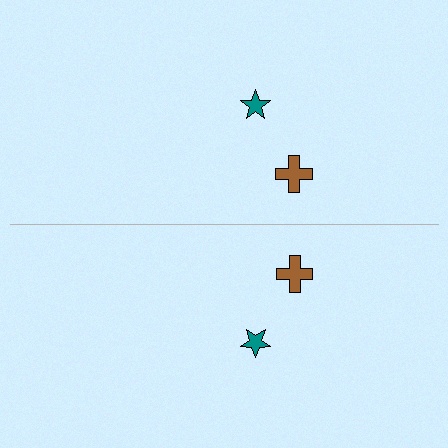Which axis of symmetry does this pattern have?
The pattern has a horizontal axis of symmetry running through the center of the image.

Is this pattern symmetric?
Yes, this pattern has bilateral (reflection) symmetry.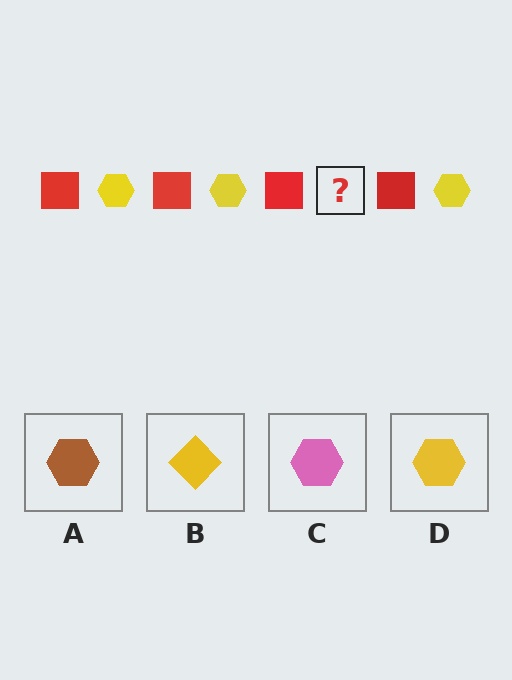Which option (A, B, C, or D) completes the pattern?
D.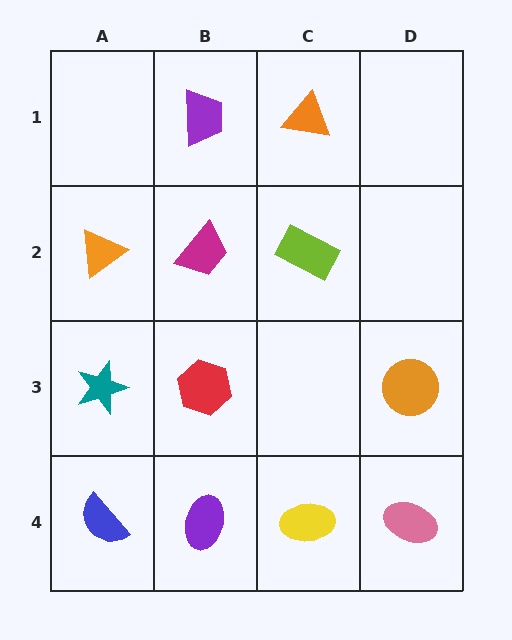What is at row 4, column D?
A pink ellipse.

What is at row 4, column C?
A yellow ellipse.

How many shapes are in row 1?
2 shapes.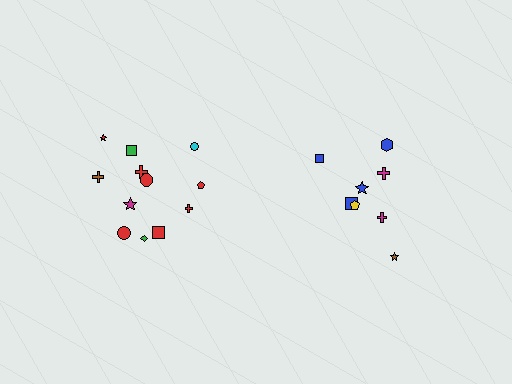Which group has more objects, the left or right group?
The left group.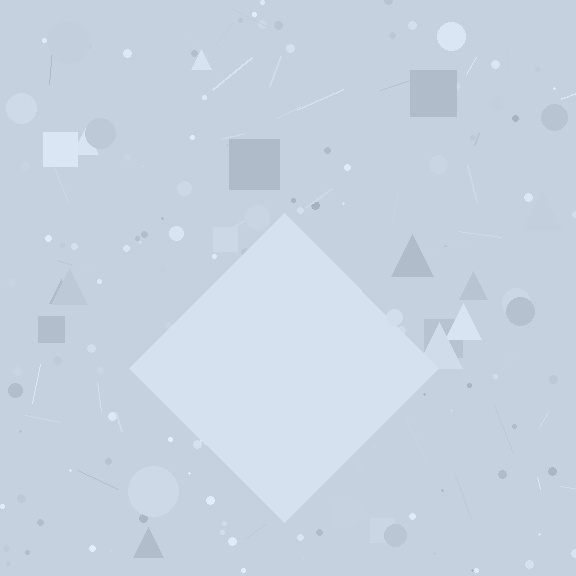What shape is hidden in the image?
A diamond is hidden in the image.